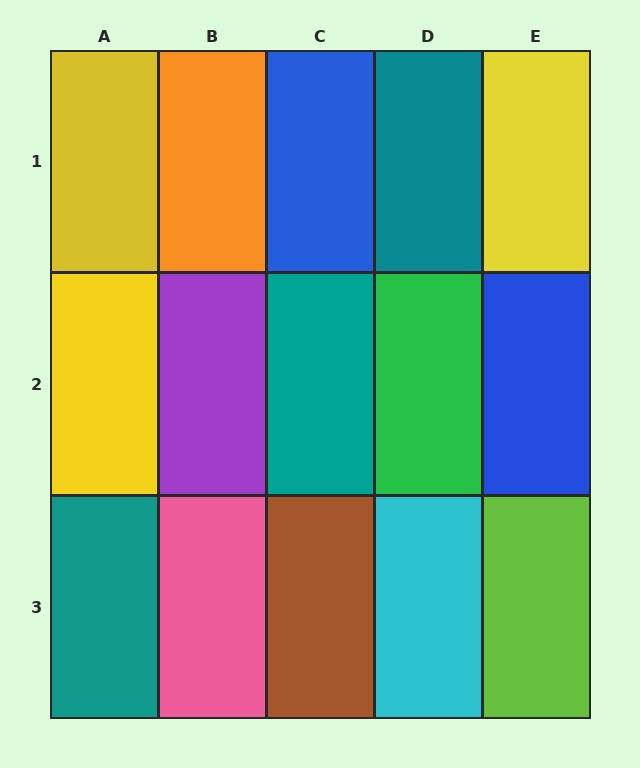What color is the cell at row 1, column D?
Teal.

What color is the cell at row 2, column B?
Purple.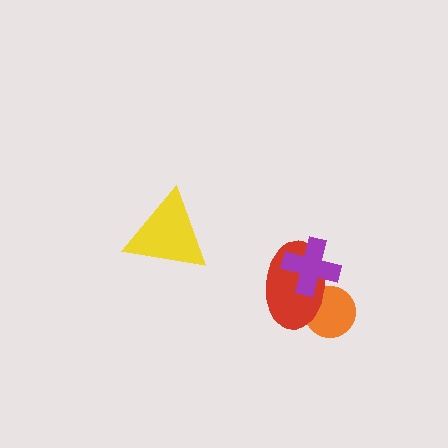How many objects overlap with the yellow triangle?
0 objects overlap with the yellow triangle.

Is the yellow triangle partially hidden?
No, no other shape covers it.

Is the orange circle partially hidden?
Yes, it is partially covered by another shape.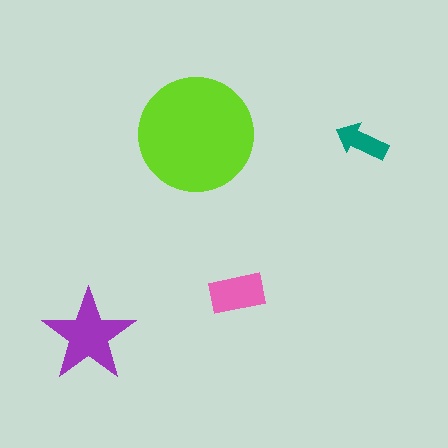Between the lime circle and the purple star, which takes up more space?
The lime circle.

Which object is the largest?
The lime circle.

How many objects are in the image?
There are 4 objects in the image.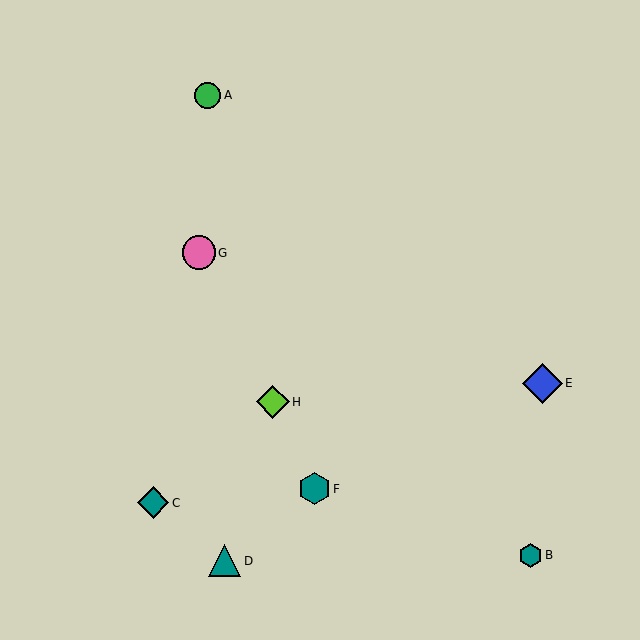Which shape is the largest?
The blue diamond (labeled E) is the largest.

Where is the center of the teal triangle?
The center of the teal triangle is at (225, 561).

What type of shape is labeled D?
Shape D is a teal triangle.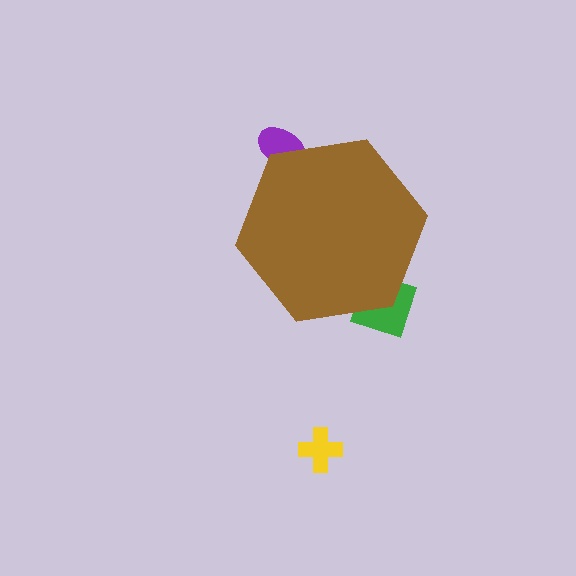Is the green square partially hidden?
Yes, the green square is partially hidden behind the brown hexagon.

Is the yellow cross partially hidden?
No, the yellow cross is fully visible.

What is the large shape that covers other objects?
A brown hexagon.